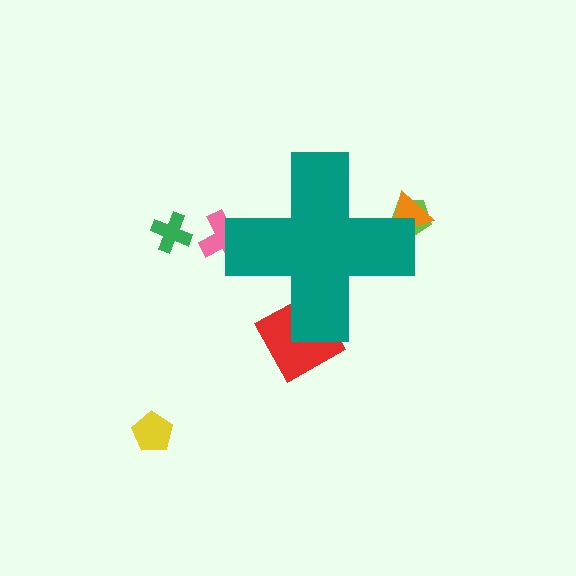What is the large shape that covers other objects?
A teal cross.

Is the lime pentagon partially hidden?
Yes, the lime pentagon is partially hidden behind the teal cross.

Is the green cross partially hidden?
No, the green cross is fully visible.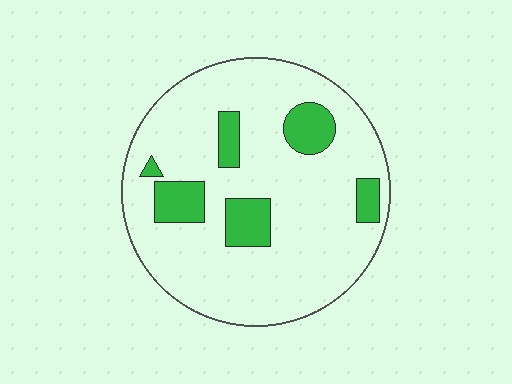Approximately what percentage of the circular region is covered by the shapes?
Approximately 15%.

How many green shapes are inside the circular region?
6.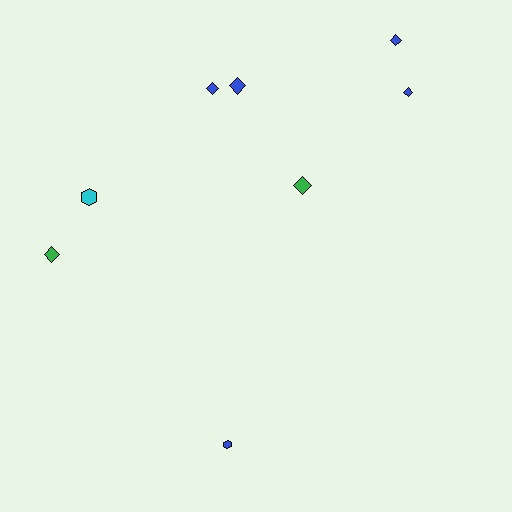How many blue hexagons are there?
There is 1 blue hexagon.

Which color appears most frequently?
Blue, with 5 objects.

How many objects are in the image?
There are 8 objects.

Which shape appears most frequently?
Diamond, with 6 objects.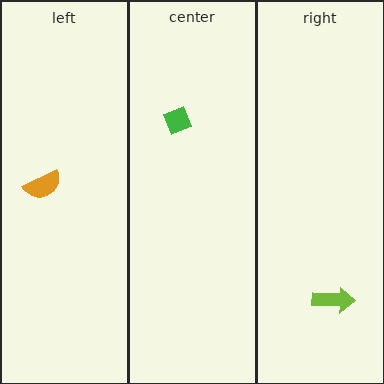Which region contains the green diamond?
The center region.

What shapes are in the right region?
The lime arrow.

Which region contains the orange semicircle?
The left region.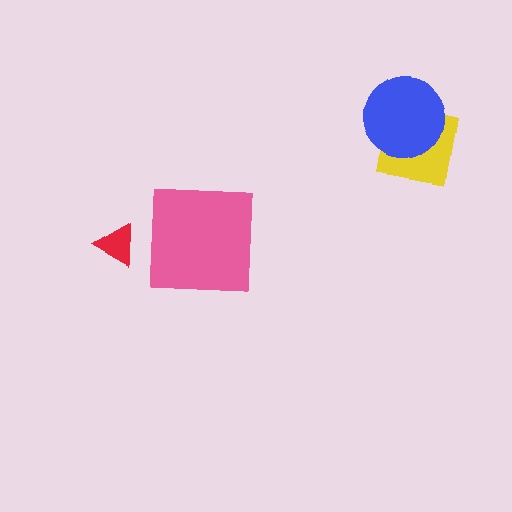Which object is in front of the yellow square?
The blue circle is in front of the yellow square.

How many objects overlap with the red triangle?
0 objects overlap with the red triangle.